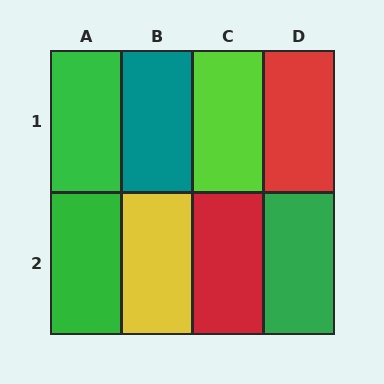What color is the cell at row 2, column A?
Green.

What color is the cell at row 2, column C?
Red.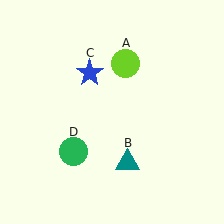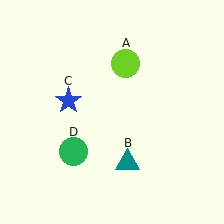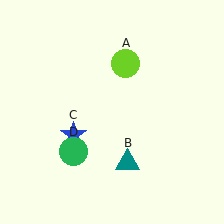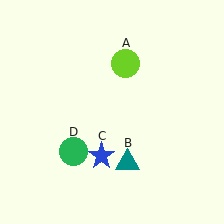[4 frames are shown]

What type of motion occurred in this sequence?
The blue star (object C) rotated counterclockwise around the center of the scene.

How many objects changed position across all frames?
1 object changed position: blue star (object C).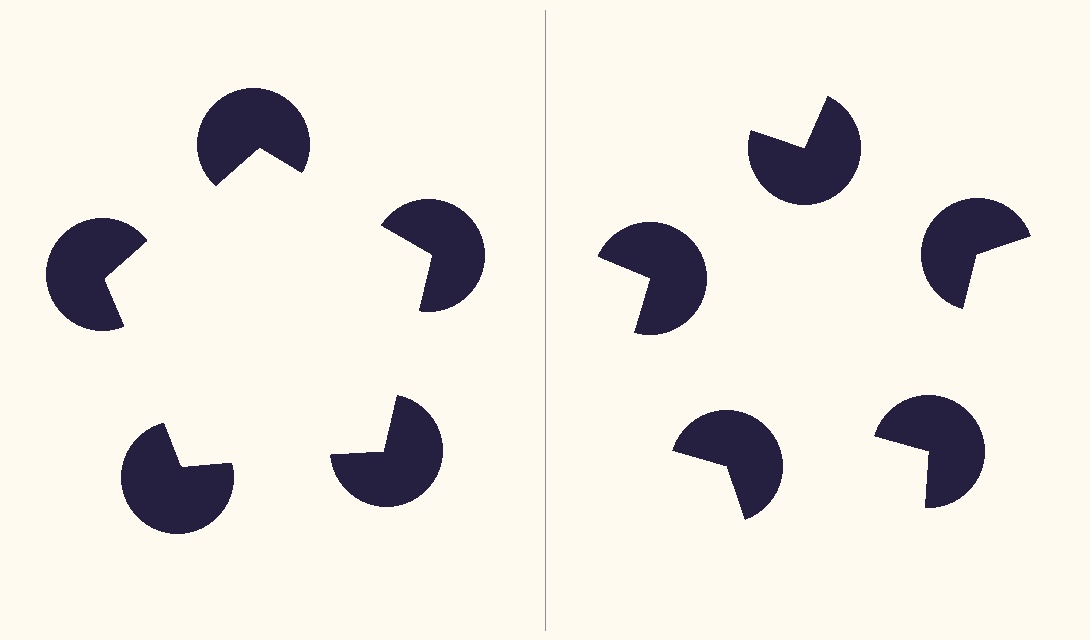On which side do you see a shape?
An illusory pentagon appears on the left side. On the right side the wedge cuts are rotated, so no coherent shape forms.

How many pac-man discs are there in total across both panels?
10 — 5 on each side.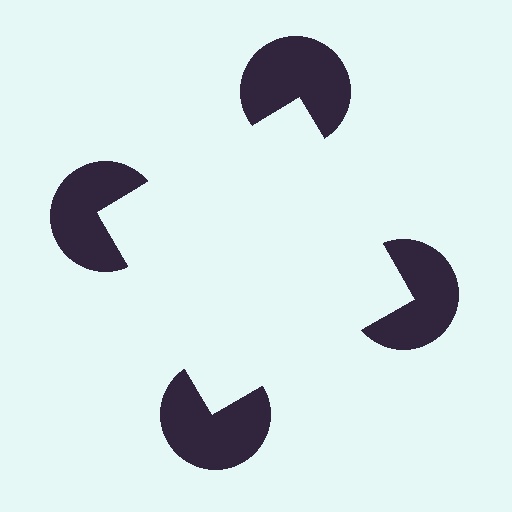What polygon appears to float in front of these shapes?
An illusory square — its edges are inferred from the aligned wedge cuts in the pac-man discs, not physically drawn.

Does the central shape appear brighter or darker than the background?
It typically appears slightly brighter than the background, even though no actual brightness change is drawn.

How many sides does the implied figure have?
4 sides.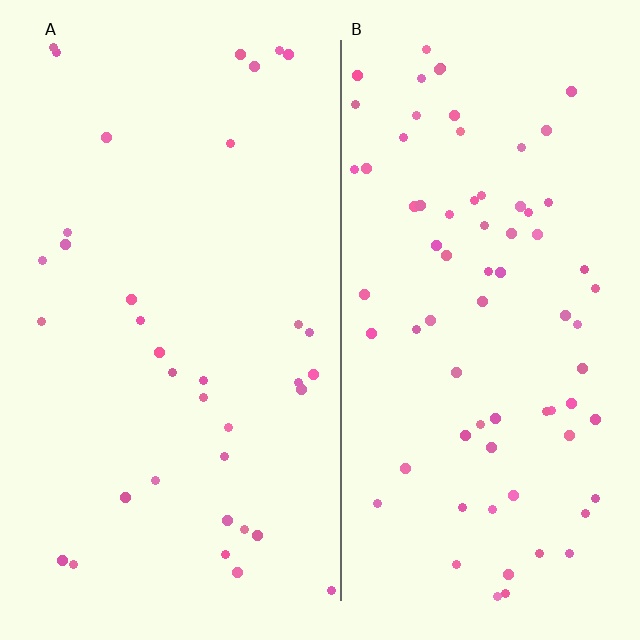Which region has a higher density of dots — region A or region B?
B (the right).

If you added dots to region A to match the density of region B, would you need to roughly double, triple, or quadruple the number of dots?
Approximately double.